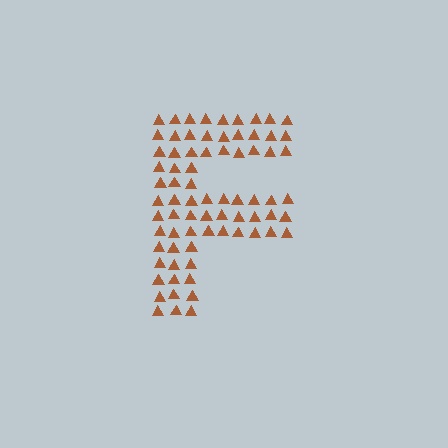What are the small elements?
The small elements are triangles.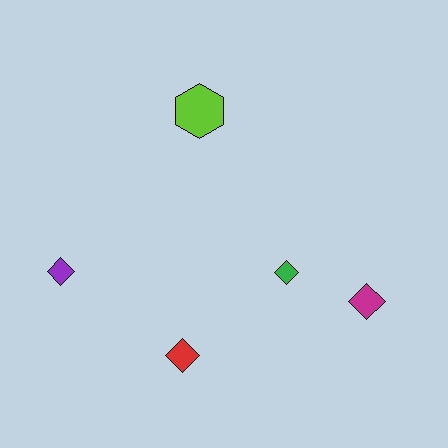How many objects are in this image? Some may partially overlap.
There are 5 objects.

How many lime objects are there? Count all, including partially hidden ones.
There is 1 lime object.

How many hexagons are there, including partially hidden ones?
There is 1 hexagon.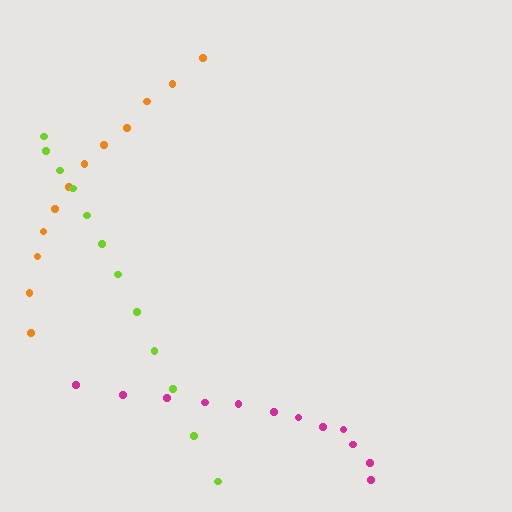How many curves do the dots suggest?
There are 3 distinct paths.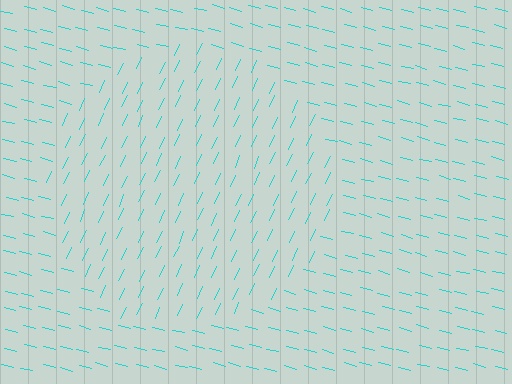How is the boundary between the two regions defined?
The boundary is defined purely by a change in line orientation (approximately 80 degrees difference). All lines are the same color and thickness.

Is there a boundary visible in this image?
Yes, there is a texture boundary formed by a change in line orientation.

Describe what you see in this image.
The image is filled with small cyan line segments. A circle region in the image has lines oriented differently from the surrounding lines, creating a visible texture boundary.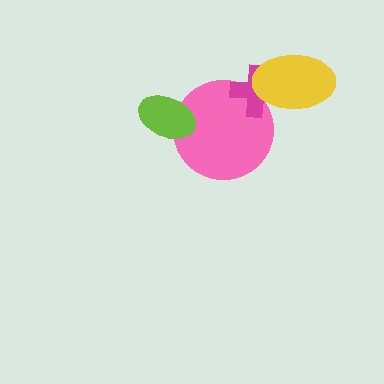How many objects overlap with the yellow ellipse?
1 object overlaps with the yellow ellipse.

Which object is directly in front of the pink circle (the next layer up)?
The lime ellipse is directly in front of the pink circle.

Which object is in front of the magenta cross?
The yellow ellipse is in front of the magenta cross.